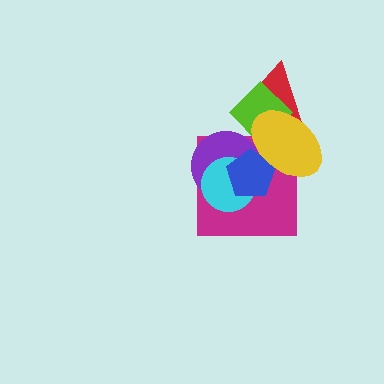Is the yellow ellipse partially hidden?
No, no other shape covers it.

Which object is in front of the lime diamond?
The yellow ellipse is in front of the lime diamond.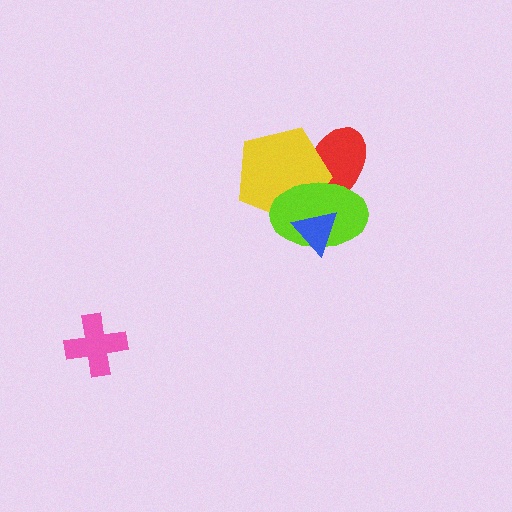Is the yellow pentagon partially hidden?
Yes, it is partially covered by another shape.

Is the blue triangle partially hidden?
No, no other shape covers it.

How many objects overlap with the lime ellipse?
3 objects overlap with the lime ellipse.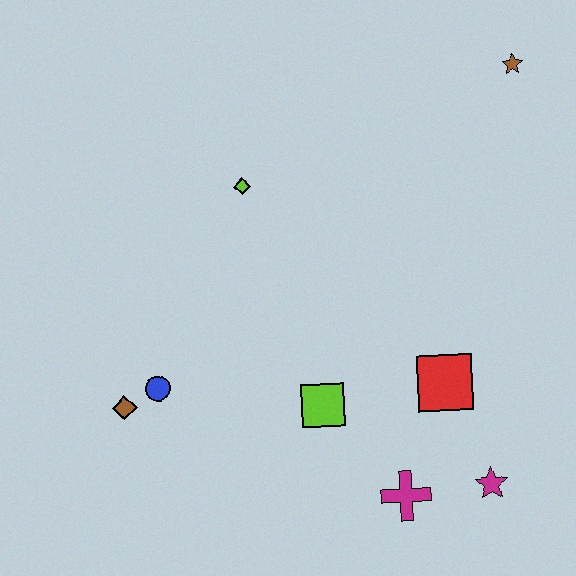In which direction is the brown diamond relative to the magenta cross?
The brown diamond is to the left of the magenta cross.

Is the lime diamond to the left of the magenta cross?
Yes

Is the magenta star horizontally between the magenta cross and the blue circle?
No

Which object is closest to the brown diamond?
The blue circle is closest to the brown diamond.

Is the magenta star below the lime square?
Yes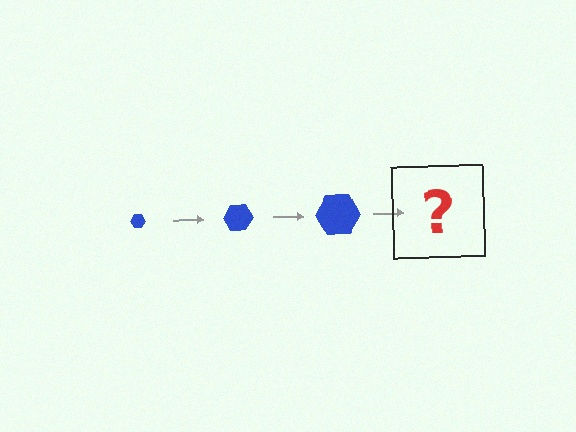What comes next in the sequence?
The next element should be a blue hexagon, larger than the previous one.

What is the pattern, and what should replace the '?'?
The pattern is that the hexagon gets progressively larger each step. The '?' should be a blue hexagon, larger than the previous one.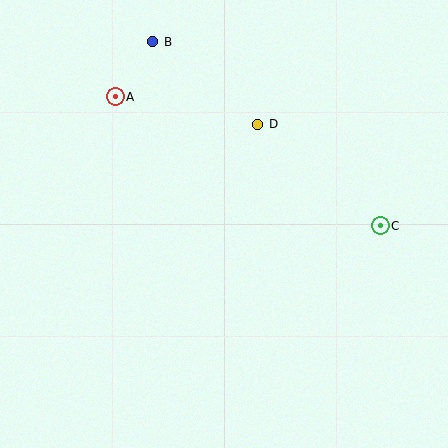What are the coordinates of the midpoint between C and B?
The midpoint between C and B is at (266, 134).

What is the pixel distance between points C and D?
The distance between C and D is 159 pixels.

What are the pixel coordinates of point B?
Point B is at (153, 42).